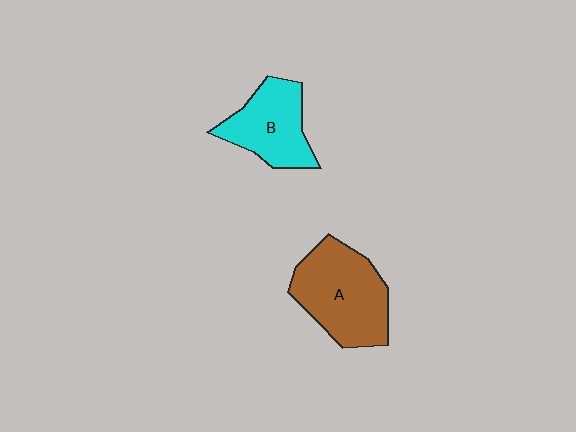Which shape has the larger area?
Shape A (brown).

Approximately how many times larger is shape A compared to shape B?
Approximately 1.3 times.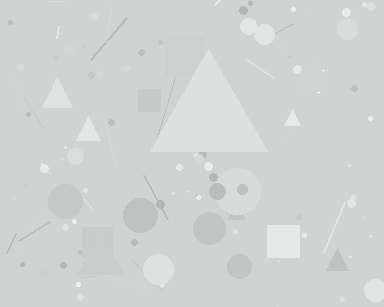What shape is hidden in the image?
A triangle is hidden in the image.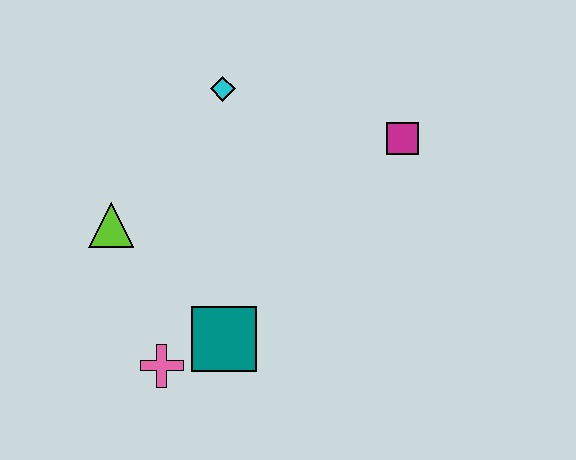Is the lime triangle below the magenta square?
Yes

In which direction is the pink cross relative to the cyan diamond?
The pink cross is below the cyan diamond.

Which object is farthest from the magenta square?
The pink cross is farthest from the magenta square.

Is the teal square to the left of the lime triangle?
No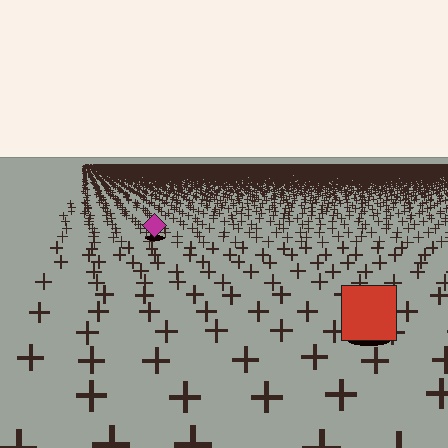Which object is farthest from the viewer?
The magenta diamond is farthest from the viewer. It appears smaller and the ground texture around it is denser.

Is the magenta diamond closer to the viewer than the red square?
No. The red square is closer — you can tell from the texture gradient: the ground texture is coarser near it.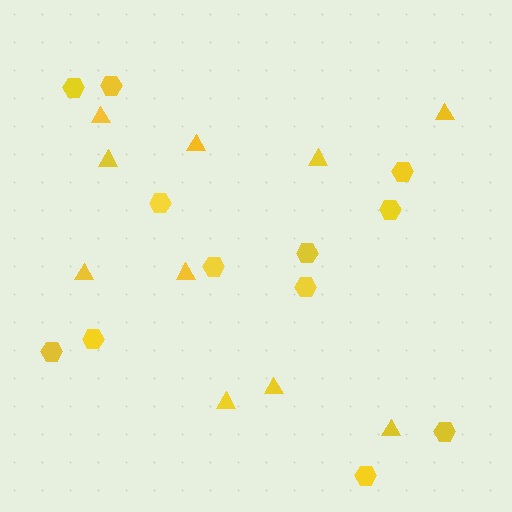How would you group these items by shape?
There are 2 groups: one group of hexagons (12) and one group of triangles (10).